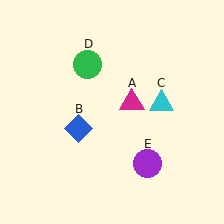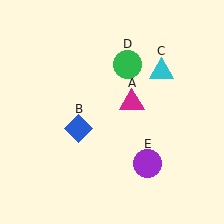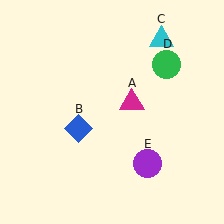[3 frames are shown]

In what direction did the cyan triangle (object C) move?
The cyan triangle (object C) moved up.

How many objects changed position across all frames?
2 objects changed position: cyan triangle (object C), green circle (object D).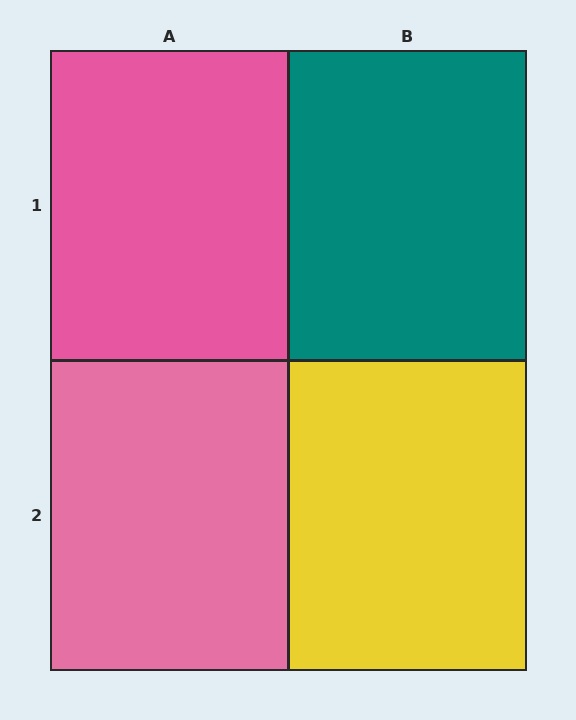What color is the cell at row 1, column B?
Teal.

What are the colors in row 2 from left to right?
Pink, yellow.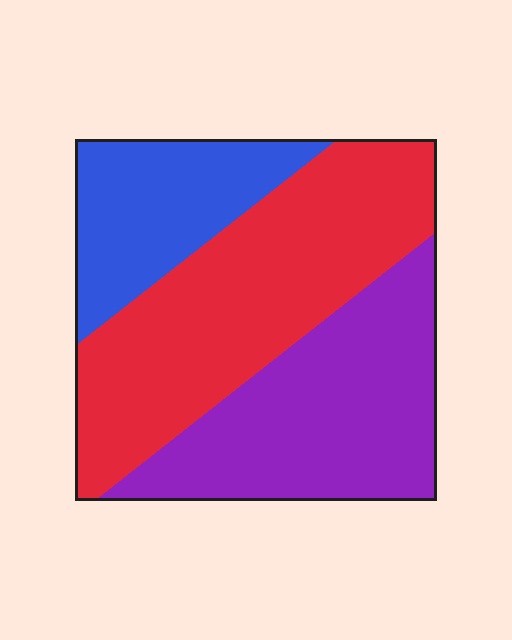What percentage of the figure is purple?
Purple takes up about one third (1/3) of the figure.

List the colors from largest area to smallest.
From largest to smallest: red, purple, blue.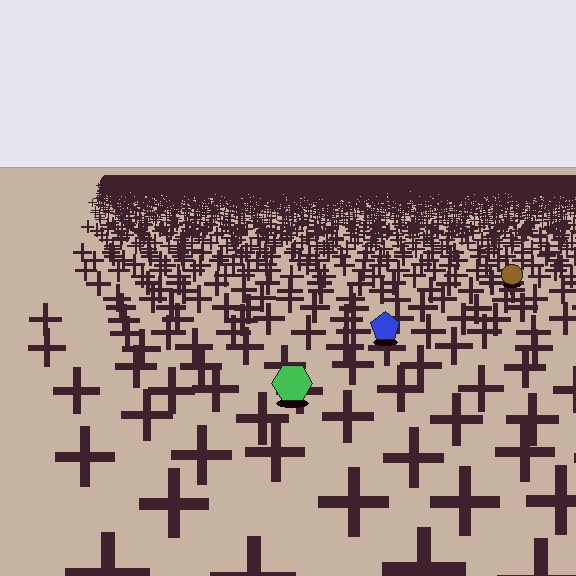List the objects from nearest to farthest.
From nearest to farthest: the green hexagon, the blue pentagon, the brown circle.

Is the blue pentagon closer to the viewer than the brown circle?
Yes. The blue pentagon is closer — you can tell from the texture gradient: the ground texture is coarser near it.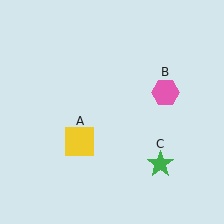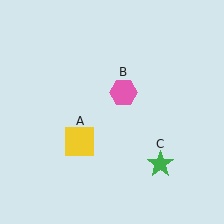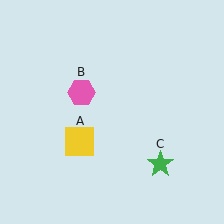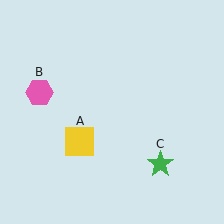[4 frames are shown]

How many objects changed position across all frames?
1 object changed position: pink hexagon (object B).